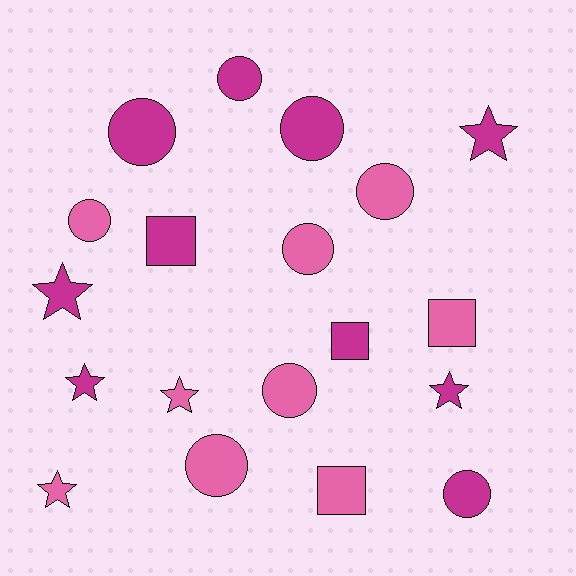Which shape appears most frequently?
Circle, with 9 objects.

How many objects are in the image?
There are 19 objects.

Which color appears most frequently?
Magenta, with 10 objects.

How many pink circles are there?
There are 5 pink circles.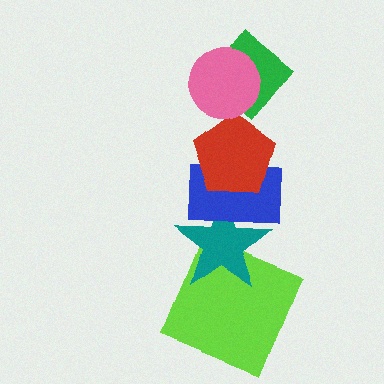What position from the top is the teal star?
The teal star is 5th from the top.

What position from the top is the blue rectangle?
The blue rectangle is 4th from the top.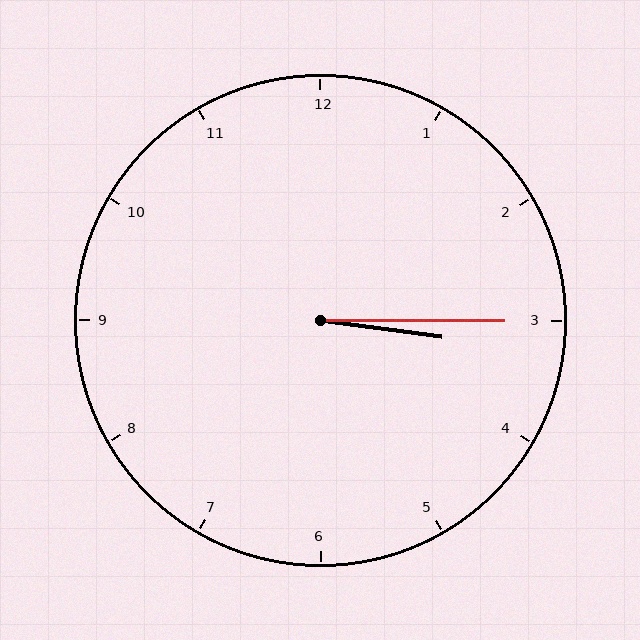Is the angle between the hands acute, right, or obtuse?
It is acute.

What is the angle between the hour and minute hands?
Approximately 8 degrees.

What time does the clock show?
3:15.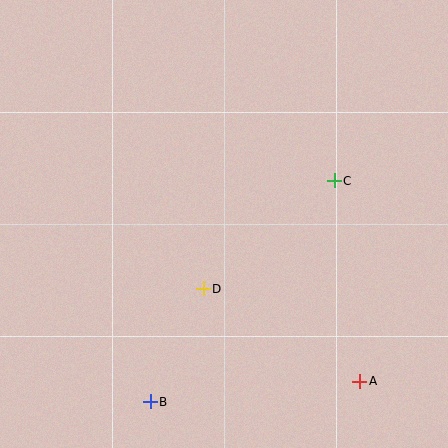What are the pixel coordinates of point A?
Point A is at (360, 381).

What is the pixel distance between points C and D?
The distance between C and D is 170 pixels.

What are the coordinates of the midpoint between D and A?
The midpoint between D and A is at (282, 335).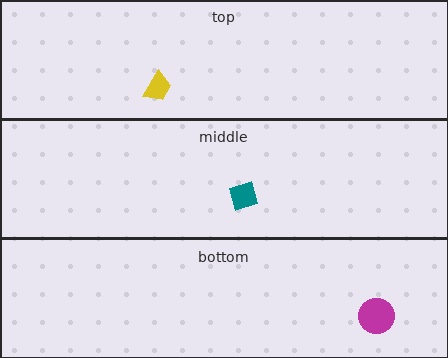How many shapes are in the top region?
1.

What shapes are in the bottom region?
The magenta circle.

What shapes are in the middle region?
The teal diamond.